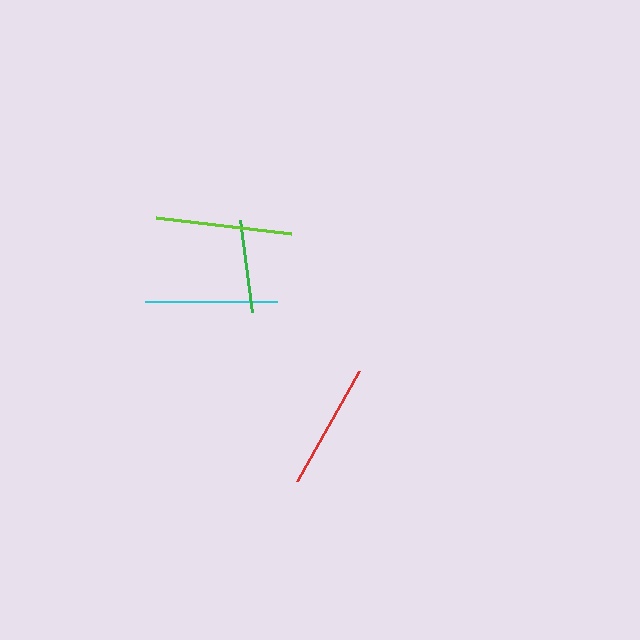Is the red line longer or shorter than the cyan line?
The cyan line is longer than the red line.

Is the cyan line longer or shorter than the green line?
The cyan line is longer than the green line.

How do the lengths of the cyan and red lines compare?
The cyan and red lines are approximately the same length.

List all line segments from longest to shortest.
From longest to shortest: lime, cyan, red, green.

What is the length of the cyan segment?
The cyan segment is approximately 132 pixels long.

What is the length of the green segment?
The green segment is approximately 93 pixels long.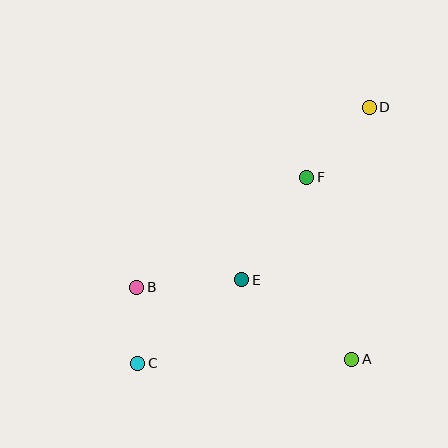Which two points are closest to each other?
Points B and C are closest to each other.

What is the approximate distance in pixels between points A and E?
The distance between A and E is approximately 136 pixels.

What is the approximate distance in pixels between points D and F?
The distance between D and F is approximately 93 pixels.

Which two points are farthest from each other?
Points C and D are farthest from each other.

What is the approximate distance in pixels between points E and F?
The distance between E and F is approximately 122 pixels.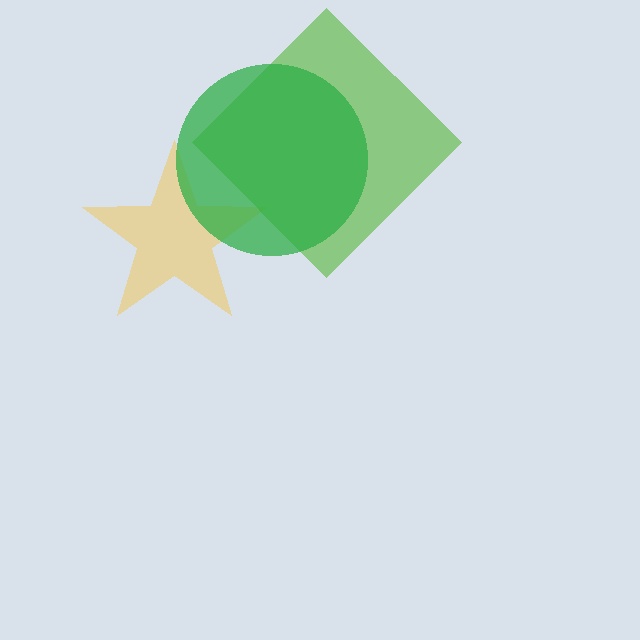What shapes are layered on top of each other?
The layered shapes are: a yellow star, a lime diamond, a green circle.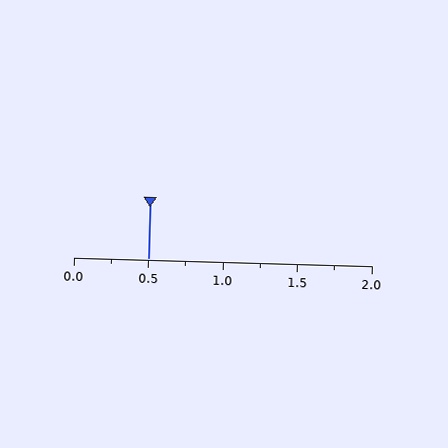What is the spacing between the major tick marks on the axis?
The major ticks are spaced 0.5 apart.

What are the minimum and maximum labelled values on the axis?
The axis runs from 0.0 to 2.0.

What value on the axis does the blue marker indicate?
The marker indicates approximately 0.5.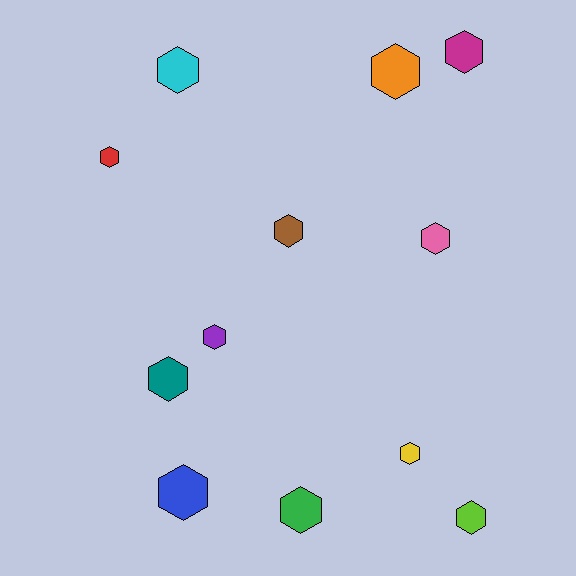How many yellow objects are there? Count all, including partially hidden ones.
There is 1 yellow object.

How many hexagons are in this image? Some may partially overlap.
There are 12 hexagons.